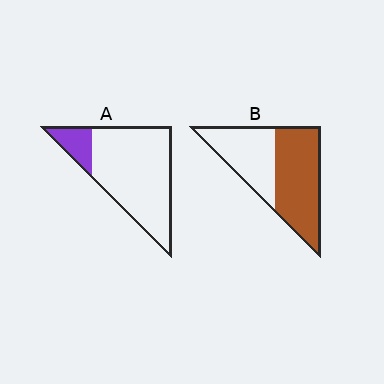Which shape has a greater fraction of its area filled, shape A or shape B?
Shape B.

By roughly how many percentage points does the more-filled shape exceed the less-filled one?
By roughly 40 percentage points (B over A).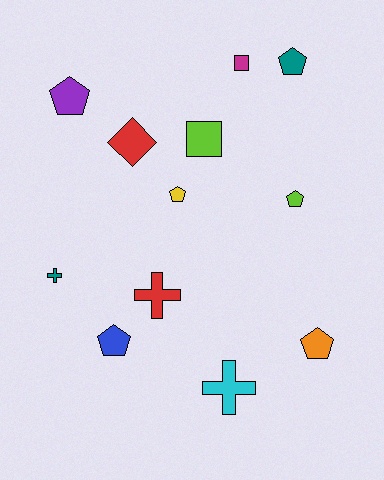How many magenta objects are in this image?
There is 1 magenta object.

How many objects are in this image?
There are 12 objects.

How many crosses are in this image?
There are 3 crosses.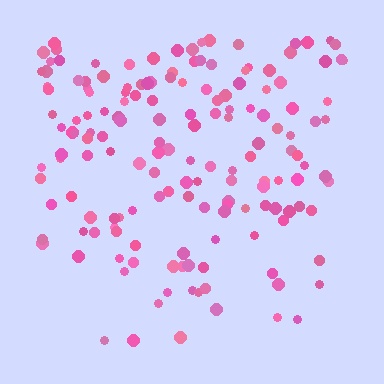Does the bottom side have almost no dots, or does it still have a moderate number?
Still a moderate number, just noticeably fewer than the top.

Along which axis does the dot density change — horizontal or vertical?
Vertical.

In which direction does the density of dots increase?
From bottom to top, with the top side densest.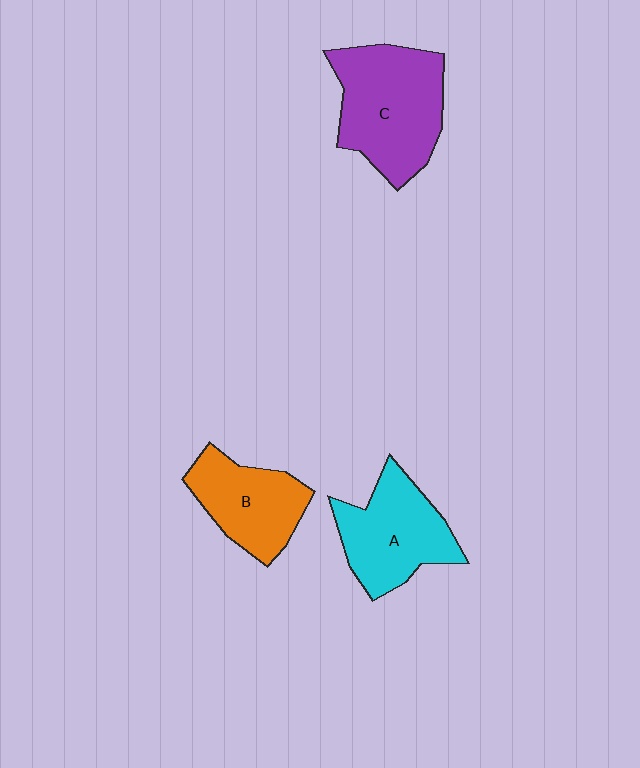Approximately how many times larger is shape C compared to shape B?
Approximately 1.5 times.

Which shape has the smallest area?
Shape B (orange).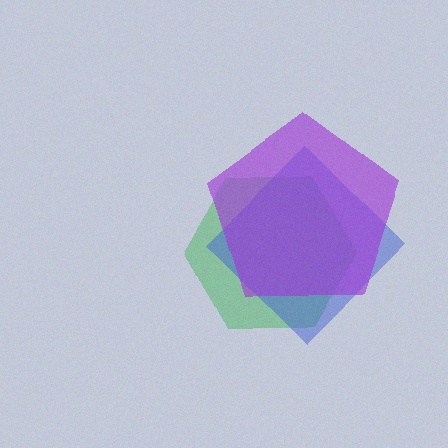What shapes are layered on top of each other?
The layered shapes are: a green hexagon, a blue diamond, a purple pentagon.